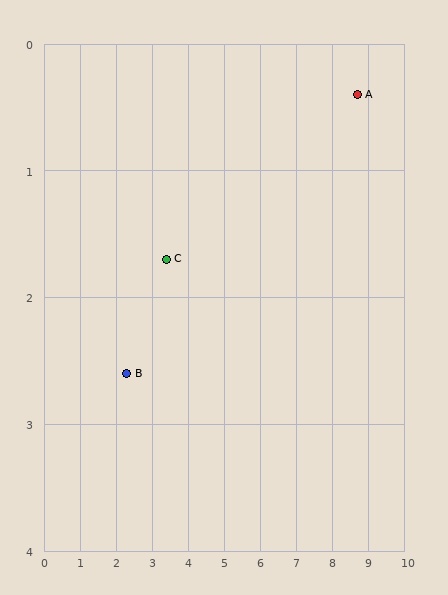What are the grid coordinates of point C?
Point C is at approximately (3.4, 1.7).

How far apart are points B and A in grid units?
Points B and A are about 6.8 grid units apart.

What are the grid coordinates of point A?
Point A is at approximately (8.7, 0.4).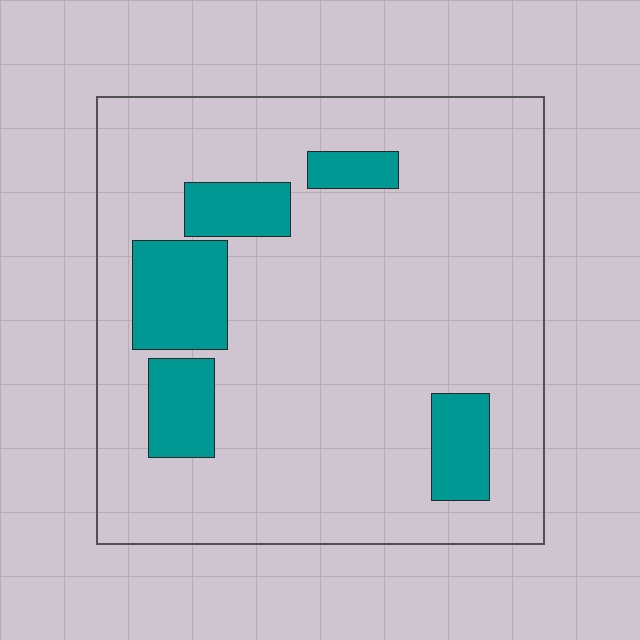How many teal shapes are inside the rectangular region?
5.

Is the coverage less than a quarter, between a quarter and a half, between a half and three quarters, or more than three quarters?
Less than a quarter.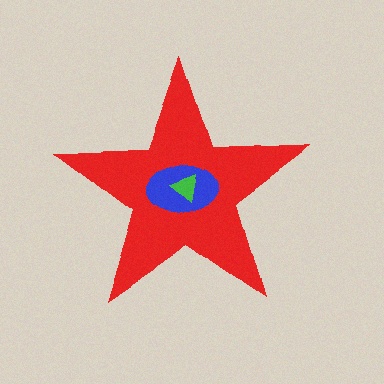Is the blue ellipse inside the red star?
Yes.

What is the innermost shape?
The green triangle.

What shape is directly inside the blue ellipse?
The green triangle.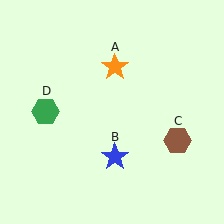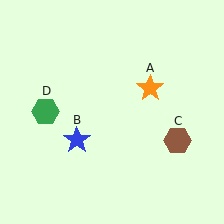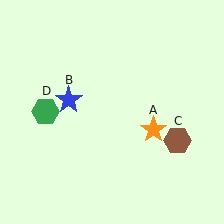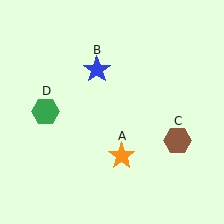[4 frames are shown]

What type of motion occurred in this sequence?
The orange star (object A), blue star (object B) rotated clockwise around the center of the scene.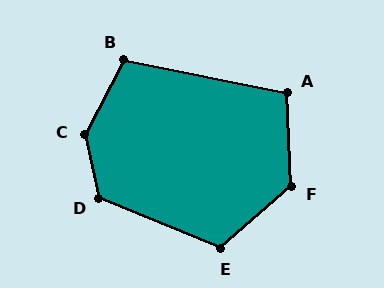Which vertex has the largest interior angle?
C, at approximately 139 degrees.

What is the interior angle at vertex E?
Approximately 116 degrees (obtuse).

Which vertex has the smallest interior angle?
A, at approximately 104 degrees.